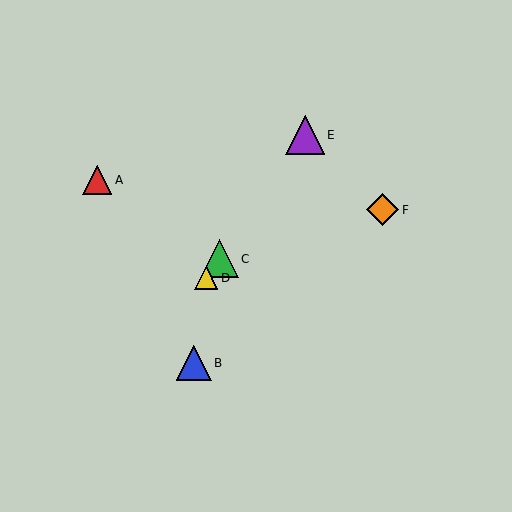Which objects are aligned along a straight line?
Objects C, D, E are aligned along a straight line.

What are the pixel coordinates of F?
Object F is at (383, 210).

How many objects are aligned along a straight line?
3 objects (C, D, E) are aligned along a straight line.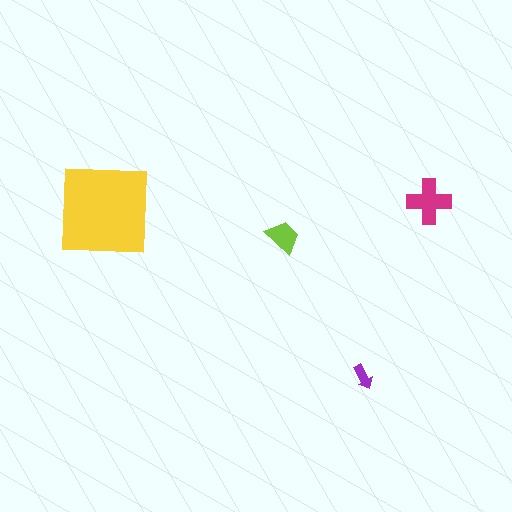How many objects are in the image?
There are 4 objects in the image.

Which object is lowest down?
The purple arrow is bottommost.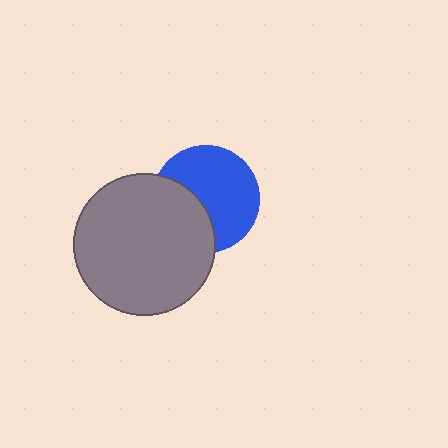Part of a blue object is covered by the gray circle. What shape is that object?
It is a circle.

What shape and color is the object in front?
The object in front is a gray circle.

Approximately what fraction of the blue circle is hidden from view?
Roughly 36% of the blue circle is hidden behind the gray circle.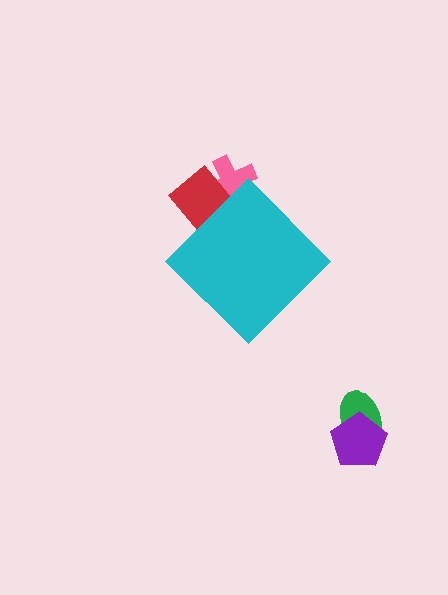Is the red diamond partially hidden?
Yes, the red diamond is partially hidden behind the cyan diamond.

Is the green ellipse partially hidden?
No, the green ellipse is fully visible.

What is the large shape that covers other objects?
A cyan diamond.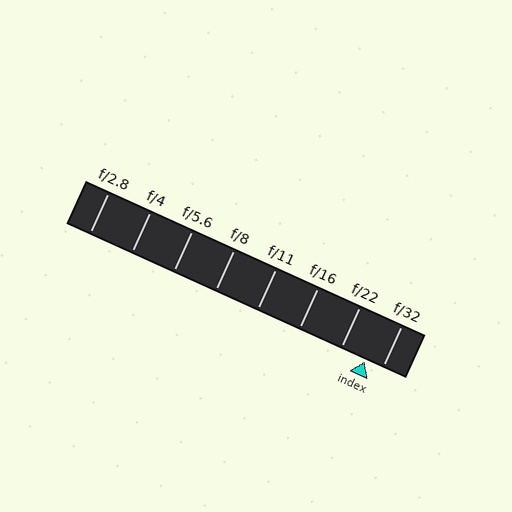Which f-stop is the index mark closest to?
The index mark is closest to f/32.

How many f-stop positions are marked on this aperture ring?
There are 8 f-stop positions marked.